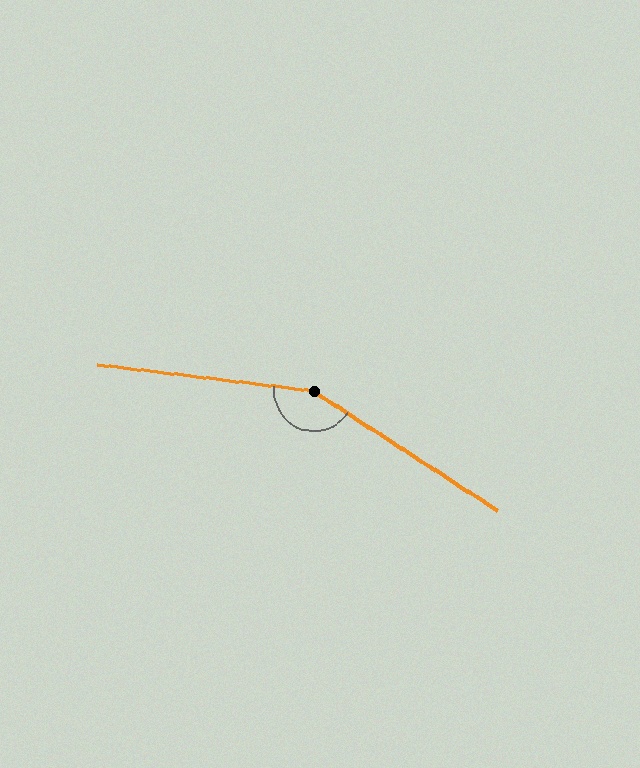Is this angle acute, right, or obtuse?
It is obtuse.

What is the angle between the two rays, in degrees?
Approximately 154 degrees.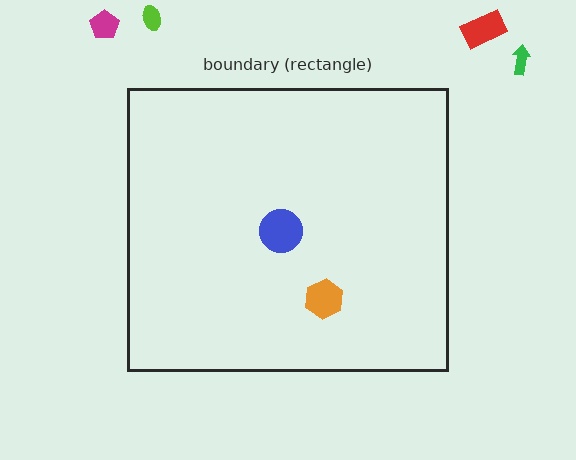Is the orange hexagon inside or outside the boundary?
Inside.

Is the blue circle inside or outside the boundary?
Inside.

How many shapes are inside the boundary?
2 inside, 4 outside.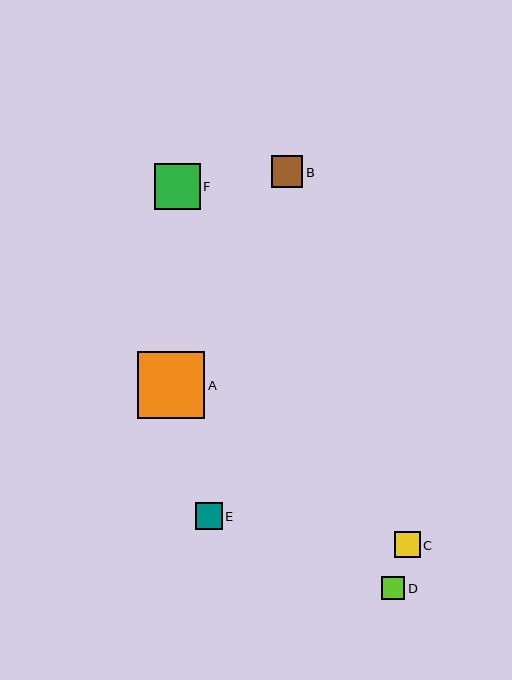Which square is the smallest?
Square D is the smallest with a size of approximately 23 pixels.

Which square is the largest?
Square A is the largest with a size of approximately 67 pixels.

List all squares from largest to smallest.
From largest to smallest: A, F, B, E, C, D.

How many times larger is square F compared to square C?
Square F is approximately 1.8 times the size of square C.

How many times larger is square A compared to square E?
Square A is approximately 2.5 times the size of square E.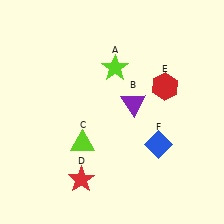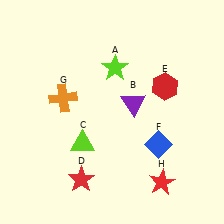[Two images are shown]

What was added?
An orange cross (G), a red star (H) were added in Image 2.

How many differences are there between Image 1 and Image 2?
There are 2 differences between the two images.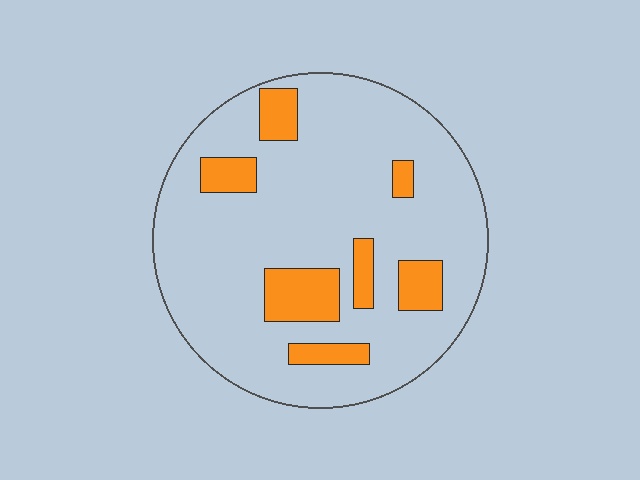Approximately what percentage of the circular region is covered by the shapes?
Approximately 15%.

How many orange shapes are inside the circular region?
7.